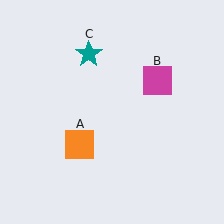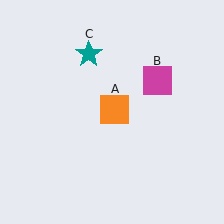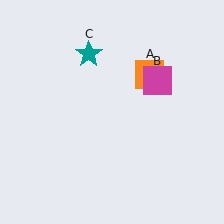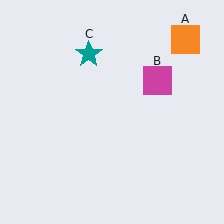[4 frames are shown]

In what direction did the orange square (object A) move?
The orange square (object A) moved up and to the right.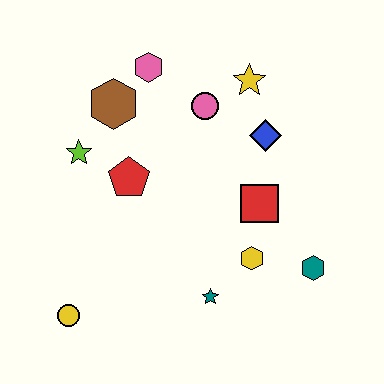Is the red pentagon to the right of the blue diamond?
No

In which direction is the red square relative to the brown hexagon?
The red square is to the right of the brown hexagon.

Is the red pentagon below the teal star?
No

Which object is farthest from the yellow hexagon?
The pink hexagon is farthest from the yellow hexagon.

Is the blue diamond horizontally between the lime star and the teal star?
No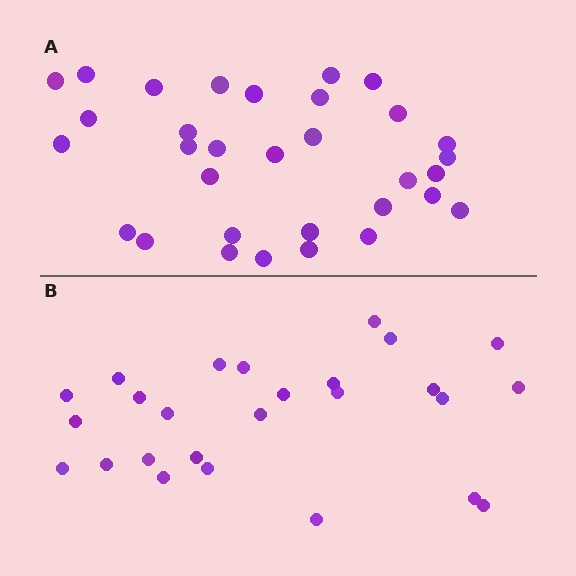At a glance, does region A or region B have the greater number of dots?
Region A (the top region) has more dots.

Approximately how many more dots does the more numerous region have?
Region A has about 6 more dots than region B.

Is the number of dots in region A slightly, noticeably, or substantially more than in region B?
Region A has only slightly more — the two regions are fairly close. The ratio is roughly 1.2 to 1.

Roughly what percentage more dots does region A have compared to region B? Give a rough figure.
About 25% more.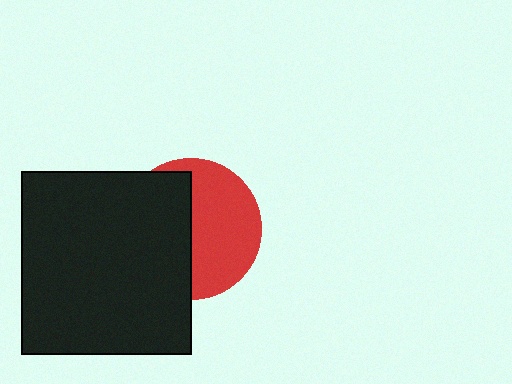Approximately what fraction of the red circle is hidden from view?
Roughly 48% of the red circle is hidden behind the black rectangle.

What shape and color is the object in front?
The object in front is a black rectangle.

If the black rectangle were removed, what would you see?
You would see the complete red circle.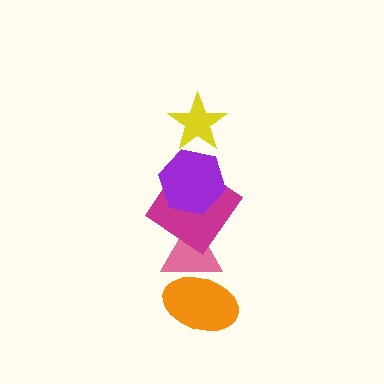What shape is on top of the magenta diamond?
The purple hexagon is on top of the magenta diamond.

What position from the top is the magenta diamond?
The magenta diamond is 3rd from the top.